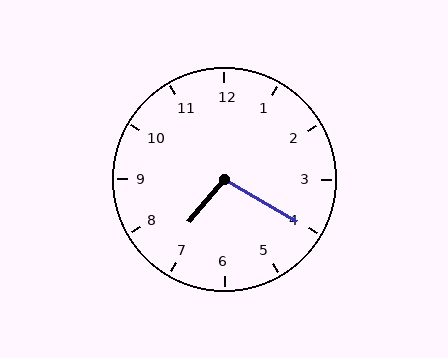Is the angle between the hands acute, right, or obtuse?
It is obtuse.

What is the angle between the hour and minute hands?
Approximately 100 degrees.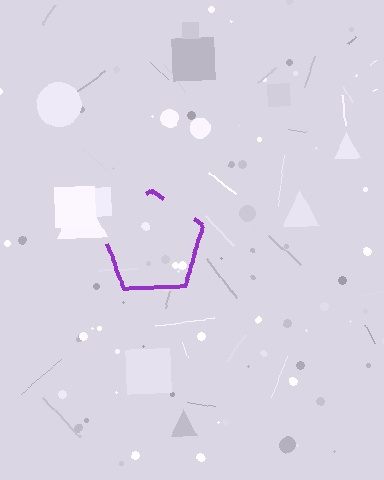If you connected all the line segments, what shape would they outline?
They would outline a pentagon.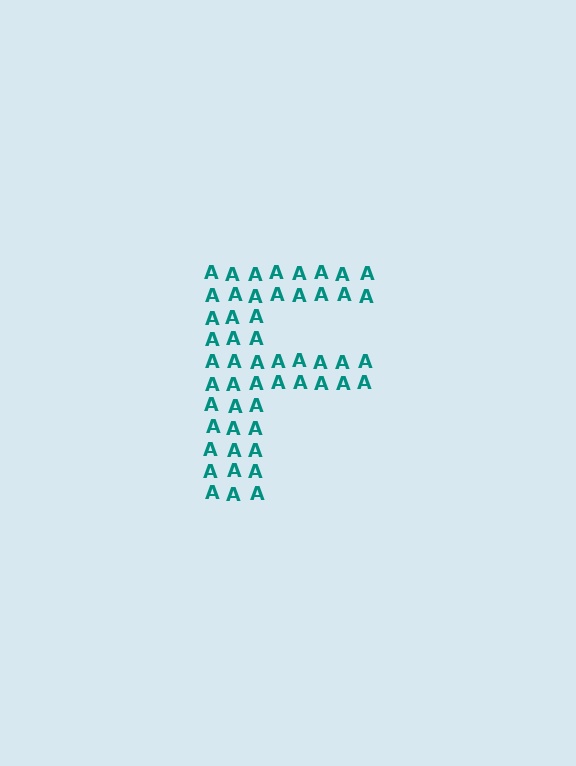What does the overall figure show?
The overall figure shows the letter F.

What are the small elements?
The small elements are letter A's.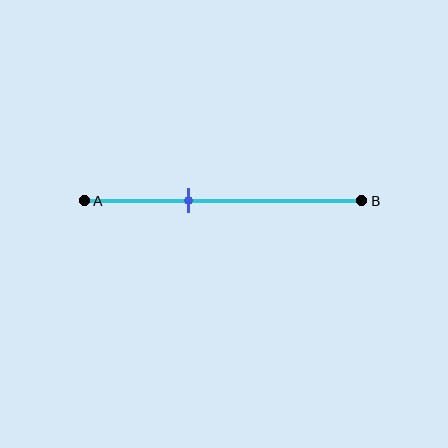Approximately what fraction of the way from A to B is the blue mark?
The blue mark is approximately 40% of the way from A to B.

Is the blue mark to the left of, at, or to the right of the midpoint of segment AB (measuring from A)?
The blue mark is to the left of the midpoint of segment AB.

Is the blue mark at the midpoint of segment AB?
No, the mark is at about 40% from A, not at the 50% midpoint.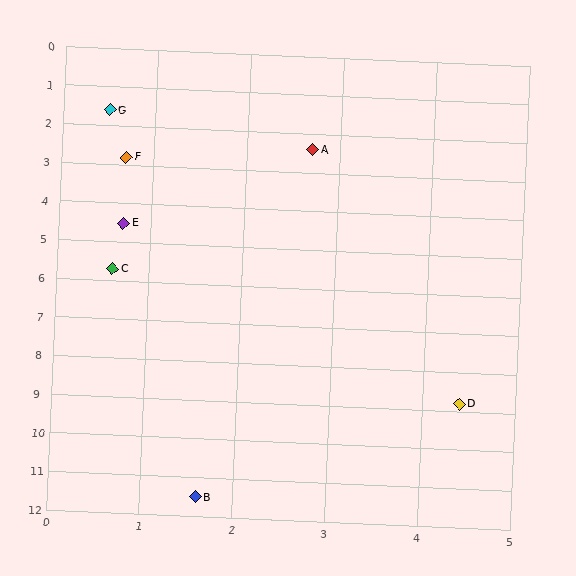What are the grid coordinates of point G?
Point G is at approximately (0.5, 1.6).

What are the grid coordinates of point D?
Point D is at approximately (4.4, 8.8).